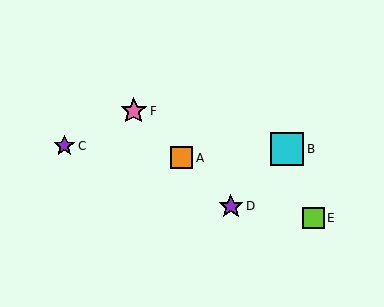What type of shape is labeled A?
Shape A is an orange square.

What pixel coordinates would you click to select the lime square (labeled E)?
Click at (313, 218) to select the lime square E.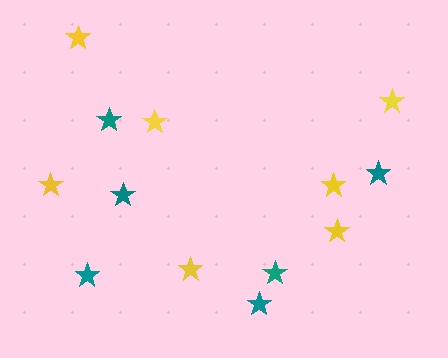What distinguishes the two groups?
There are 2 groups: one group of yellow stars (7) and one group of teal stars (6).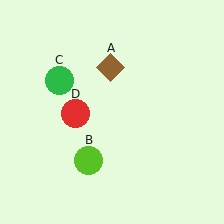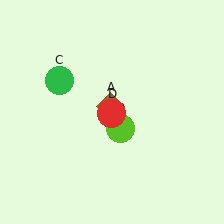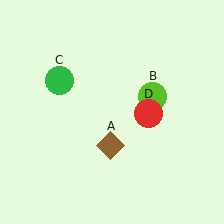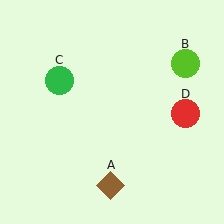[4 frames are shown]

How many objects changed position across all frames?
3 objects changed position: brown diamond (object A), lime circle (object B), red circle (object D).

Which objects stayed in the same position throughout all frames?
Green circle (object C) remained stationary.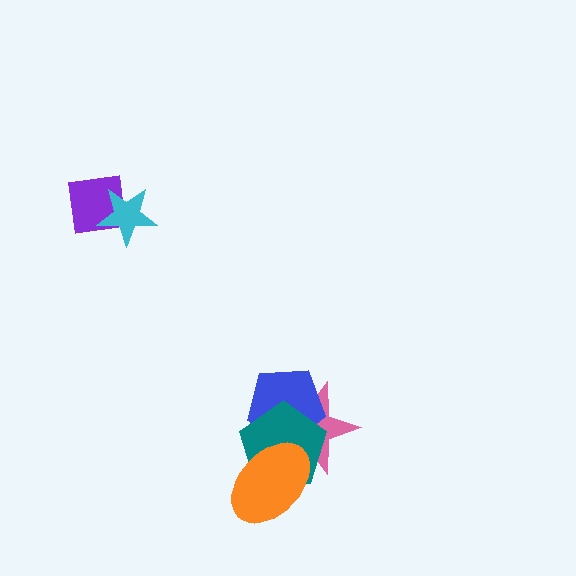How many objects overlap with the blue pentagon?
3 objects overlap with the blue pentagon.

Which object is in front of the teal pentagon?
The orange ellipse is in front of the teal pentagon.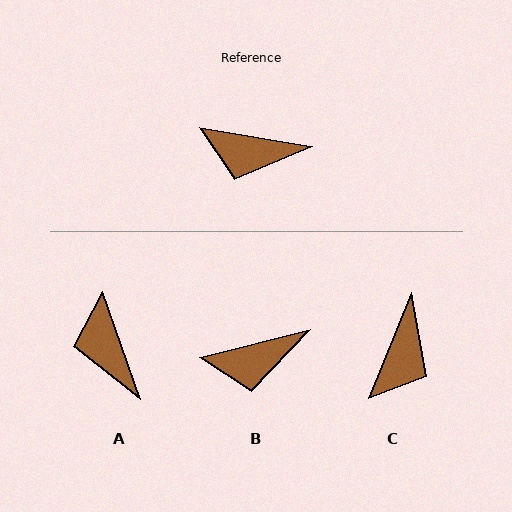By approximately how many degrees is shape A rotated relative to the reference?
Approximately 61 degrees clockwise.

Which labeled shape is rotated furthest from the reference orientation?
C, about 77 degrees away.